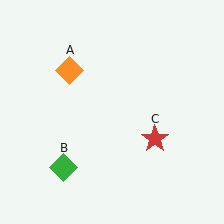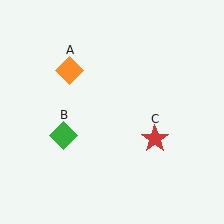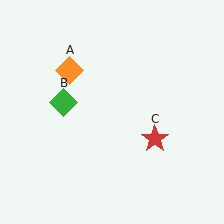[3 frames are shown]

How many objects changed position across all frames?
1 object changed position: green diamond (object B).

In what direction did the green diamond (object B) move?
The green diamond (object B) moved up.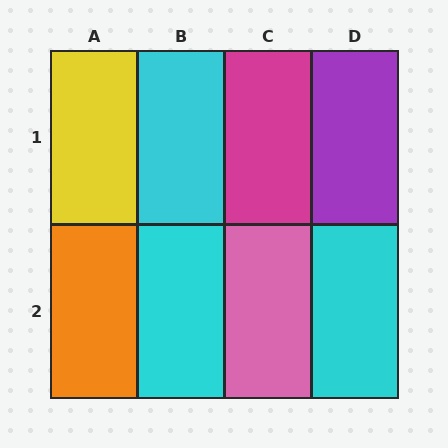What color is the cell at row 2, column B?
Cyan.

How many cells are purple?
1 cell is purple.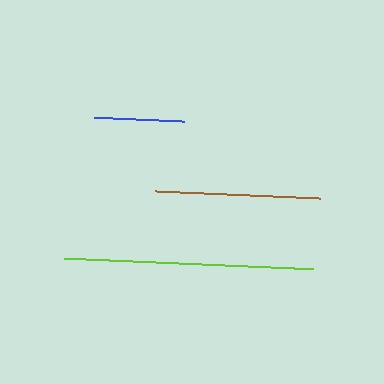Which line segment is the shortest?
The blue line is the shortest at approximately 90 pixels.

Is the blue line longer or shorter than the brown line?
The brown line is longer than the blue line.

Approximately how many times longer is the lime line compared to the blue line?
The lime line is approximately 2.8 times the length of the blue line.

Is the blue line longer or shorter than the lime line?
The lime line is longer than the blue line.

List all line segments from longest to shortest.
From longest to shortest: lime, brown, blue.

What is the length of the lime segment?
The lime segment is approximately 249 pixels long.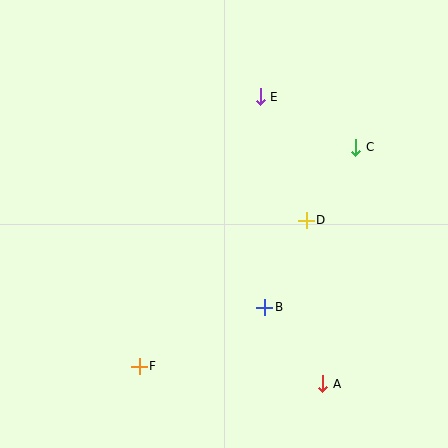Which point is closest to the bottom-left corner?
Point F is closest to the bottom-left corner.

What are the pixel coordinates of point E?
Point E is at (260, 97).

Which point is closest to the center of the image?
Point D at (306, 220) is closest to the center.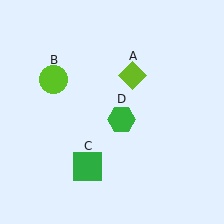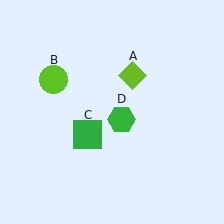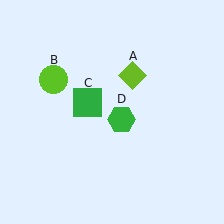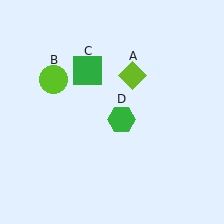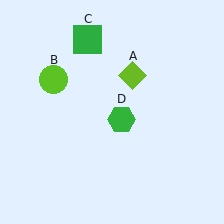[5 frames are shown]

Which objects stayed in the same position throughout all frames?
Lime diamond (object A) and lime circle (object B) and green hexagon (object D) remained stationary.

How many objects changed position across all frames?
1 object changed position: green square (object C).